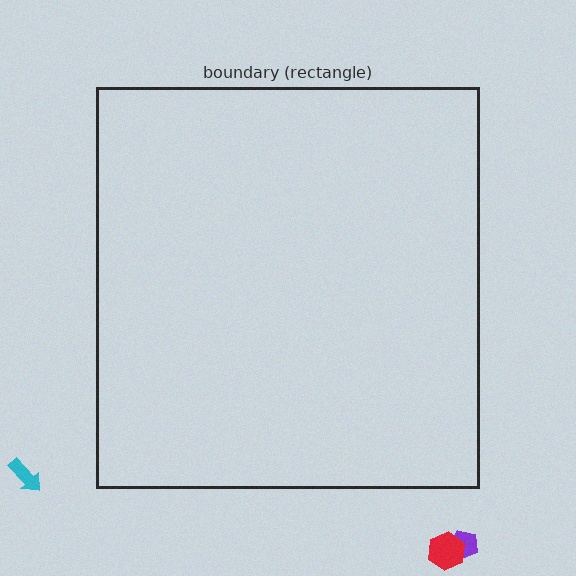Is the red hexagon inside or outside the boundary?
Outside.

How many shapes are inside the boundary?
0 inside, 3 outside.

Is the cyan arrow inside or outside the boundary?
Outside.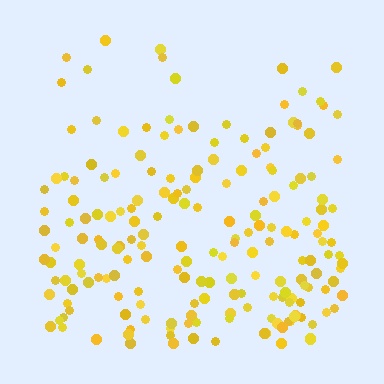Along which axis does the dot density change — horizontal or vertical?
Vertical.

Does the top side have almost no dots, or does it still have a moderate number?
Still a moderate number, just noticeably fewer than the bottom.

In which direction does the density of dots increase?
From top to bottom, with the bottom side densest.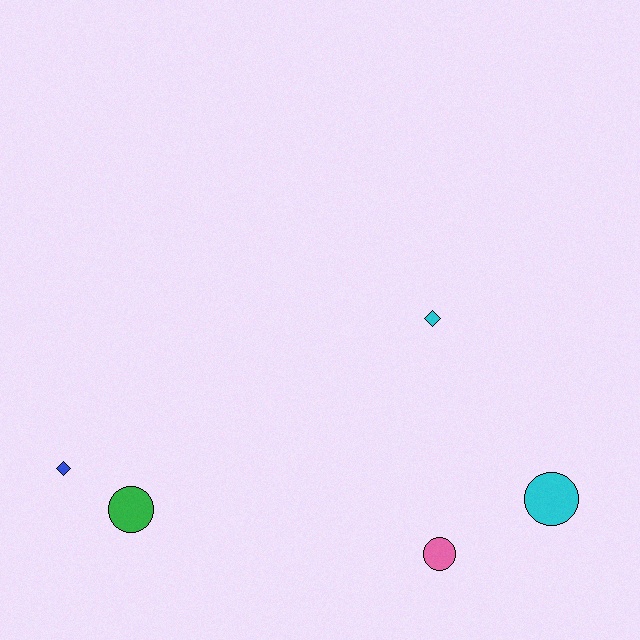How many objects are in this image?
There are 5 objects.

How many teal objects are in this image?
There are no teal objects.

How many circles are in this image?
There are 3 circles.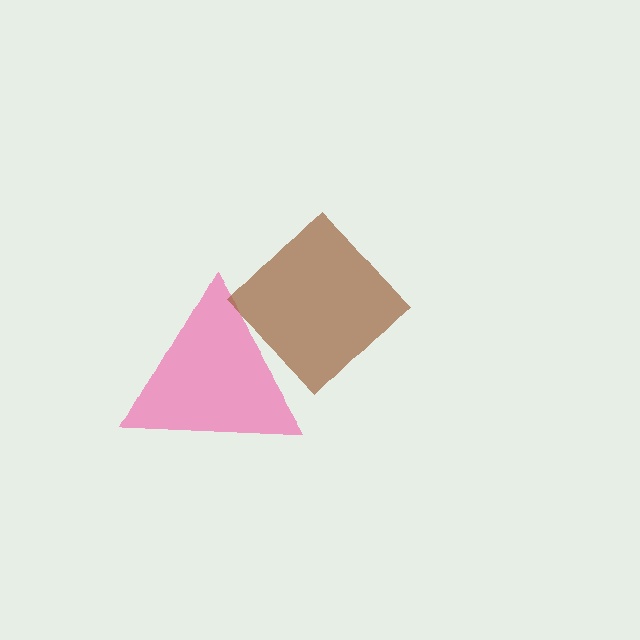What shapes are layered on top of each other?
The layered shapes are: a pink triangle, a brown diamond.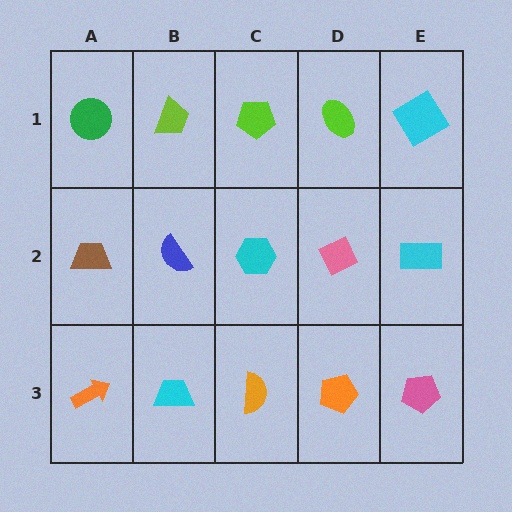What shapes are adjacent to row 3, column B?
A blue semicircle (row 2, column B), an orange arrow (row 3, column A), an orange semicircle (row 3, column C).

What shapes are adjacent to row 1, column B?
A blue semicircle (row 2, column B), a green circle (row 1, column A), a lime pentagon (row 1, column C).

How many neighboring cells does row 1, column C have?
3.